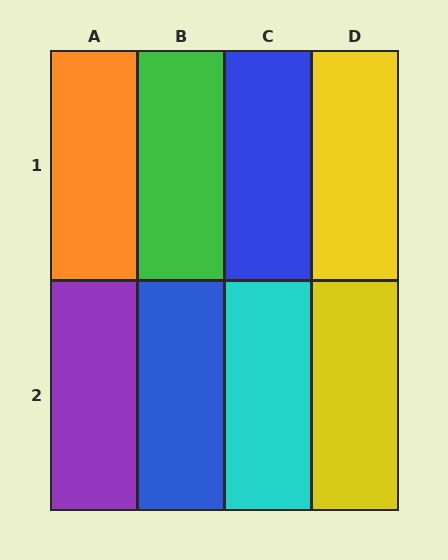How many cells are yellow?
2 cells are yellow.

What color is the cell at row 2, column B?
Blue.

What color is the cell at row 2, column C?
Cyan.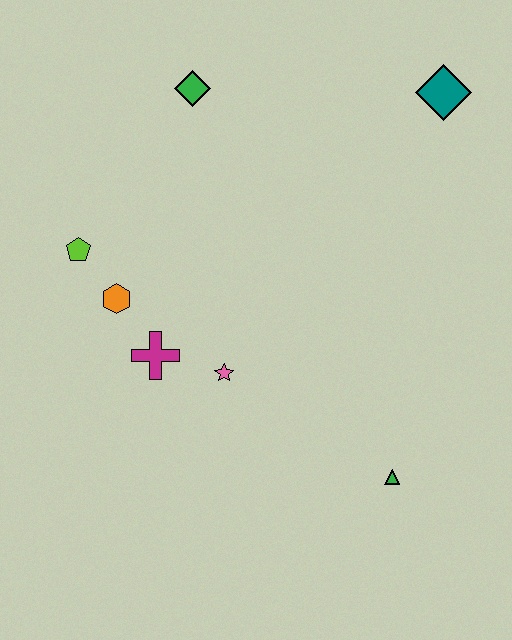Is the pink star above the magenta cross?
No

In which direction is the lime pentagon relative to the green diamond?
The lime pentagon is below the green diamond.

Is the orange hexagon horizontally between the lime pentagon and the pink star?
Yes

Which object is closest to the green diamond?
The lime pentagon is closest to the green diamond.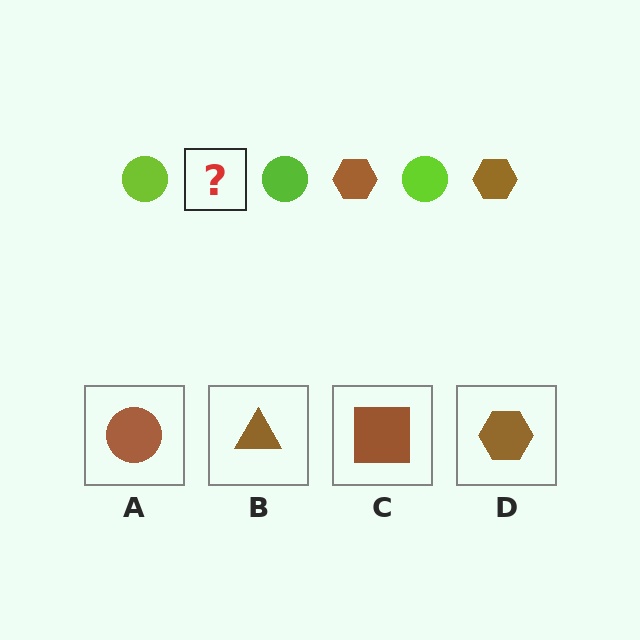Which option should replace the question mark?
Option D.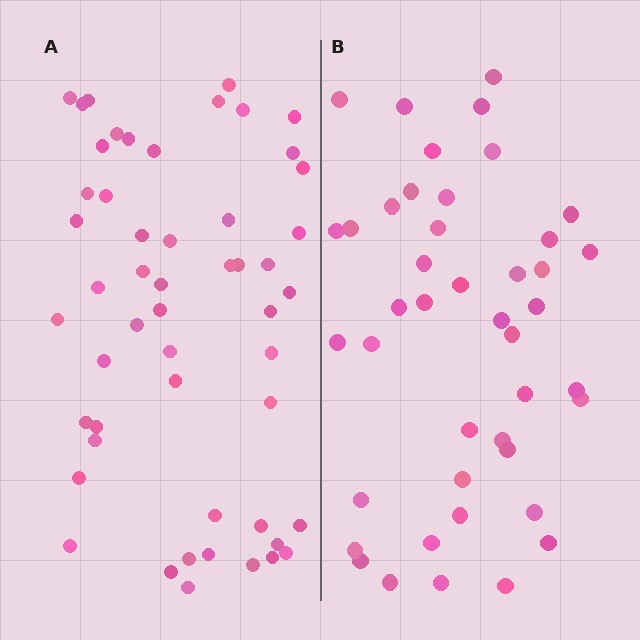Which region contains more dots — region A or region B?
Region A (the left region) has more dots.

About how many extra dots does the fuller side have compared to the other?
Region A has roughly 8 or so more dots than region B.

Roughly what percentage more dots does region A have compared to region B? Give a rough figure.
About 20% more.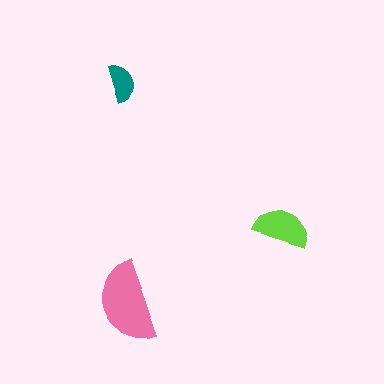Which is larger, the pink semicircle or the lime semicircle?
The pink one.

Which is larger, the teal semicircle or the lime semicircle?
The lime one.